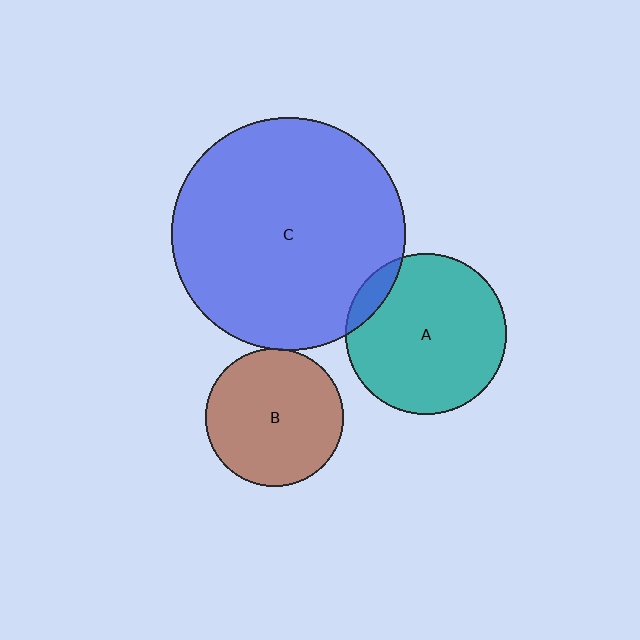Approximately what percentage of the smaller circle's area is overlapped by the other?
Approximately 5%.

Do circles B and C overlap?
Yes.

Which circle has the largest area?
Circle C (blue).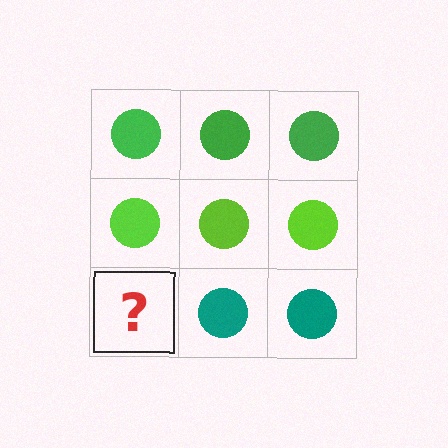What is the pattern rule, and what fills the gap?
The rule is that each row has a consistent color. The gap should be filled with a teal circle.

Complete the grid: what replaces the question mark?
The question mark should be replaced with a teal circle.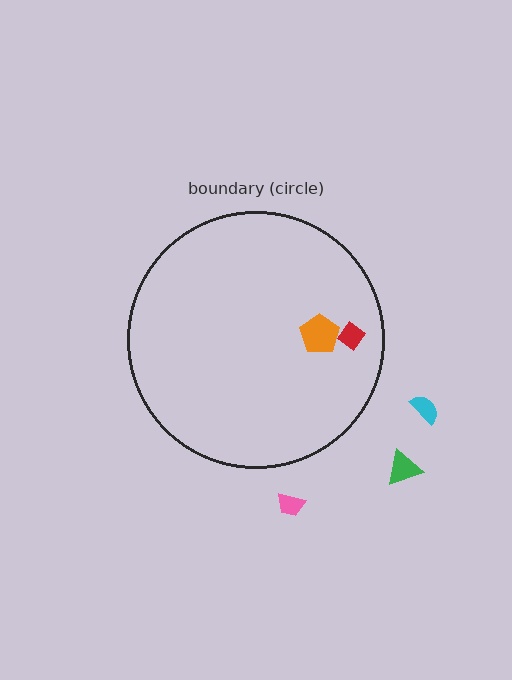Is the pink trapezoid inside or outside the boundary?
Outside.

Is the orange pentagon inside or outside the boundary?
Inside.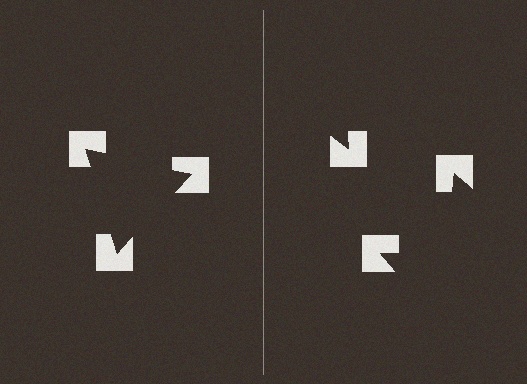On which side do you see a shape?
An illusory triangle appears on the left side. On the right side the wedge cuts are rotated, so no coherent shape forms.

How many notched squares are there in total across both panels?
6 — 3 on each side.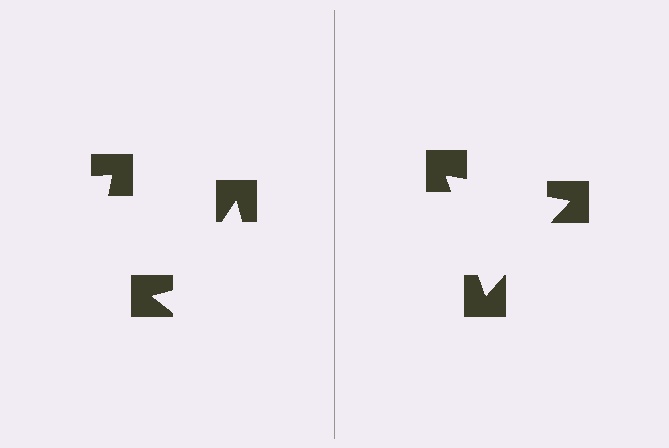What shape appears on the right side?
An illusory triangle.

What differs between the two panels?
The notched squares are positioned identically on both sides; only the wedge orientations differ. On the right they align to a triangle; on the left they are misaligned.